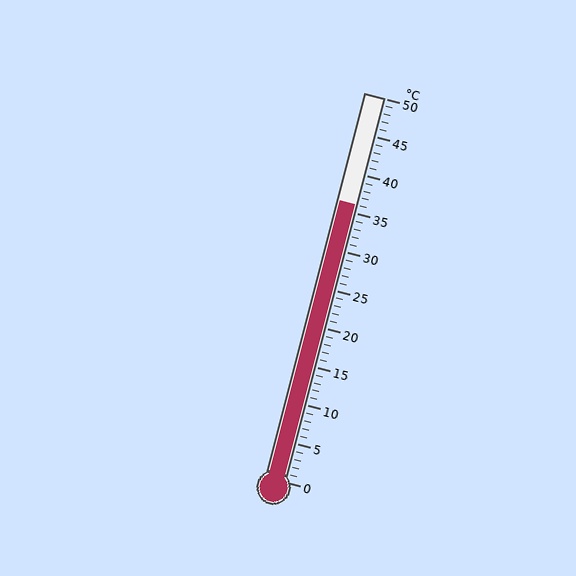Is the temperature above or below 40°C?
The temperature is below 40°C.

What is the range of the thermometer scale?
The thermometer scale ranges from 0°C to 50°C.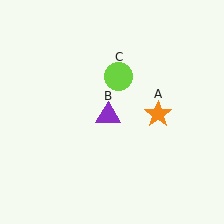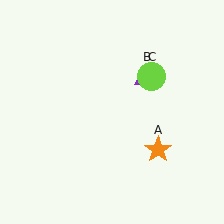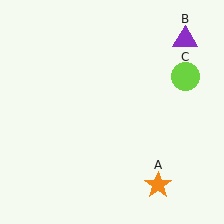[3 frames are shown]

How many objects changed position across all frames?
3 objects changed position: orange star (object A), purple triangle (object B), lime circle (object C).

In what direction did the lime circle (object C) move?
The lime circle (object C) moved right.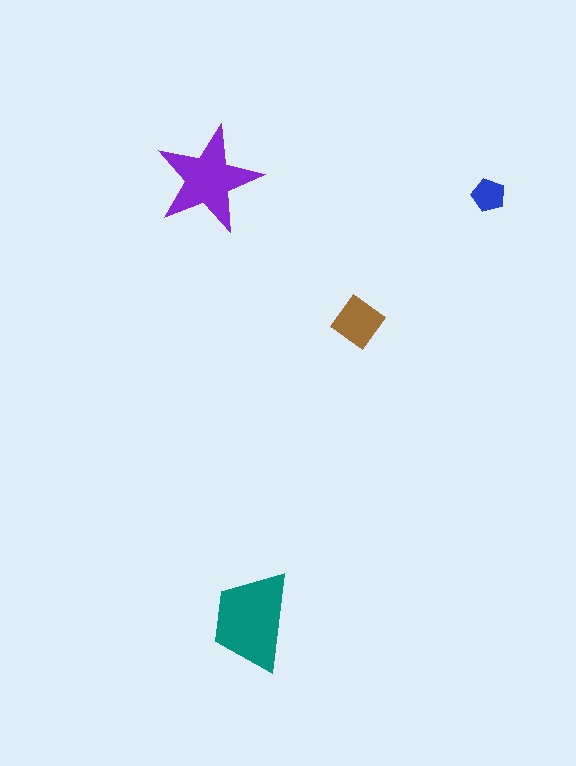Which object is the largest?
The teal trapezoid.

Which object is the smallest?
The blue pentagon.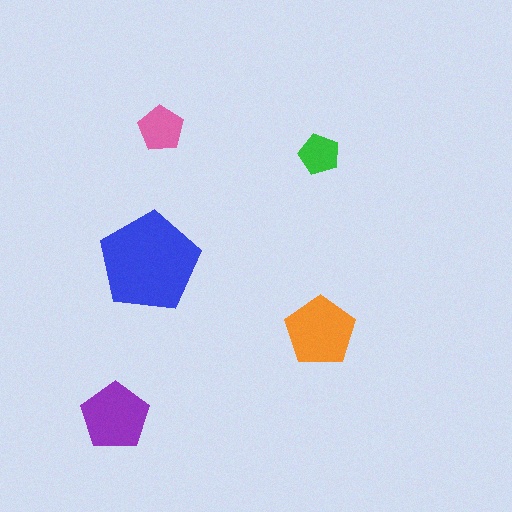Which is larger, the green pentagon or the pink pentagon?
The pink one.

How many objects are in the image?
There are 5 objects in the image.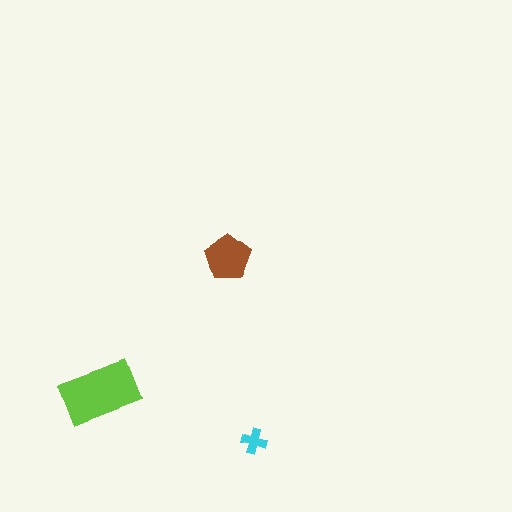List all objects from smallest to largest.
The cyan cross, the brown pentagon, the lime rectangle.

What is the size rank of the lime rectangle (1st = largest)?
1st.